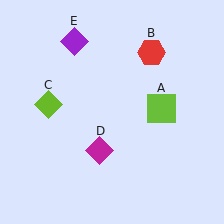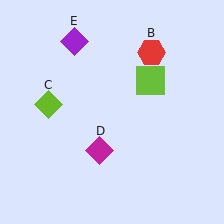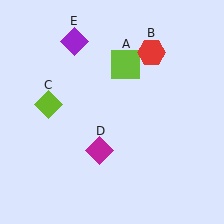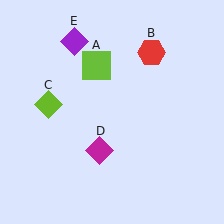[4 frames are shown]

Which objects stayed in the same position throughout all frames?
Red hexagon (object B) and lime diamond (object C) and magenta diamond (object D) and purple diamond (object E) remained stationary.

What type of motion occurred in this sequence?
The lime square (object A) rotated counterclockwise around the center of the scene.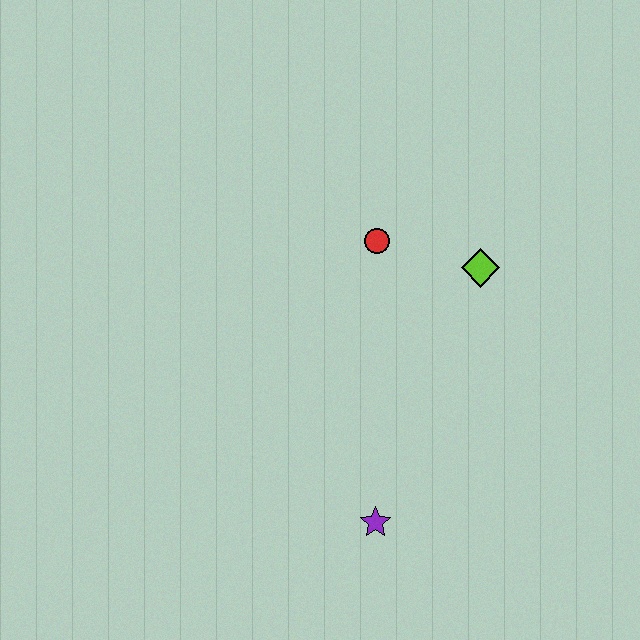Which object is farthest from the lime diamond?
The purple star is farthest from the lime diamond.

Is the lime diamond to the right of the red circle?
Yes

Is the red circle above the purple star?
Yes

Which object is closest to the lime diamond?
The red circle is closest to the lime diamond.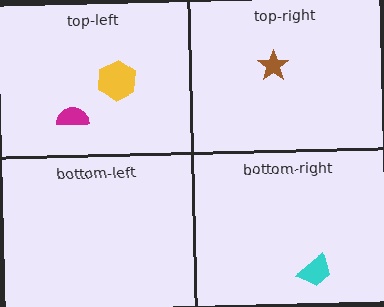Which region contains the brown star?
The top-right region.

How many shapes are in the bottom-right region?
1.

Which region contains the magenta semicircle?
The top-left region.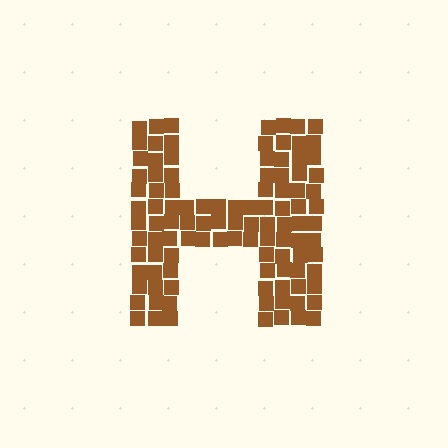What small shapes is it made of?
It is made of small squares.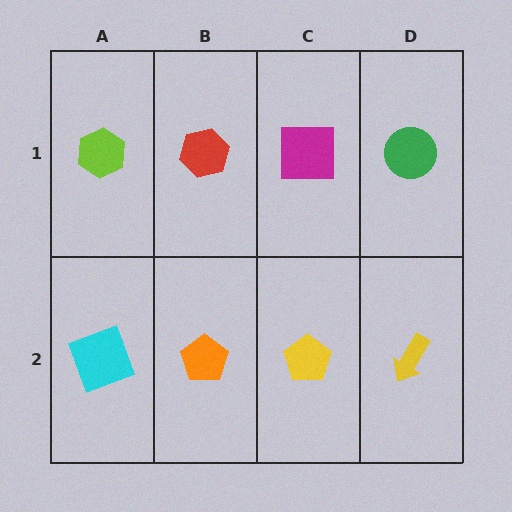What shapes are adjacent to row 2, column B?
A red hexagon (row 1, column B), a cyan square (row 2, column A), a yellow pentagon (row 2, column C).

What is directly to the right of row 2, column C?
A yellow arrow.